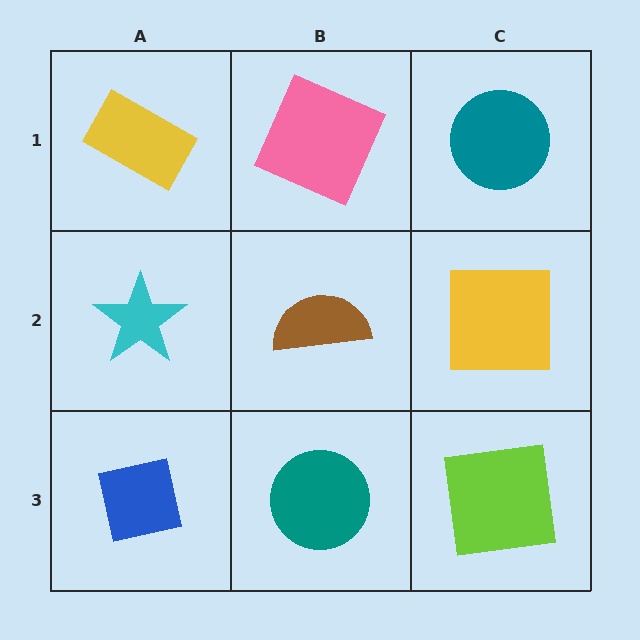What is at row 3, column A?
A blue square.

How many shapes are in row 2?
3 shapes.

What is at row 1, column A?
A yellow rectangle.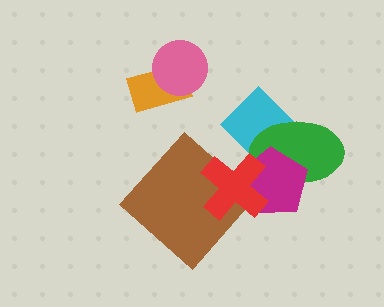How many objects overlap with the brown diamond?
1 object overlaps with the brown diamond.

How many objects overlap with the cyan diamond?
2 objects overlap with the cyan diamond.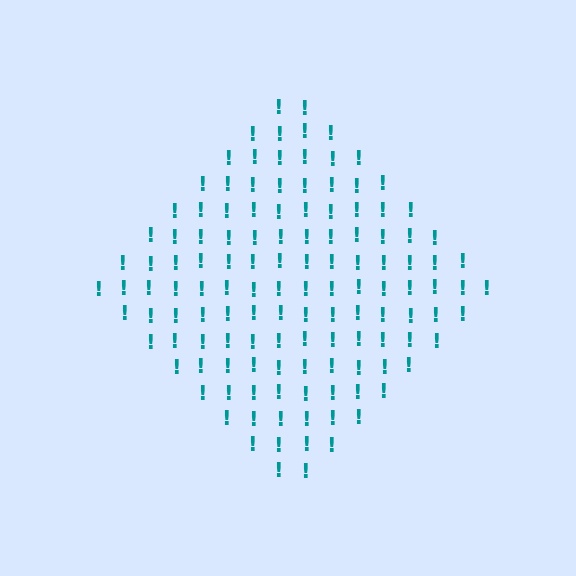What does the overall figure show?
The overall figure shows a diamond.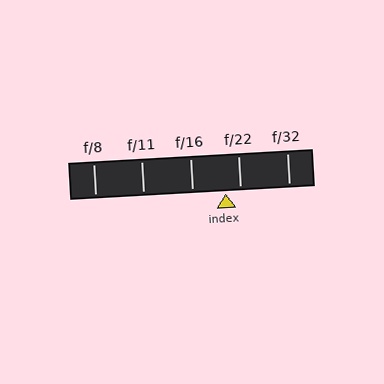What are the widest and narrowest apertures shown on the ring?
The widest aperture shown is f/8 and the narrowest is f/32.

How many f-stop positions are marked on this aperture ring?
There are 5 f-stop positions marked.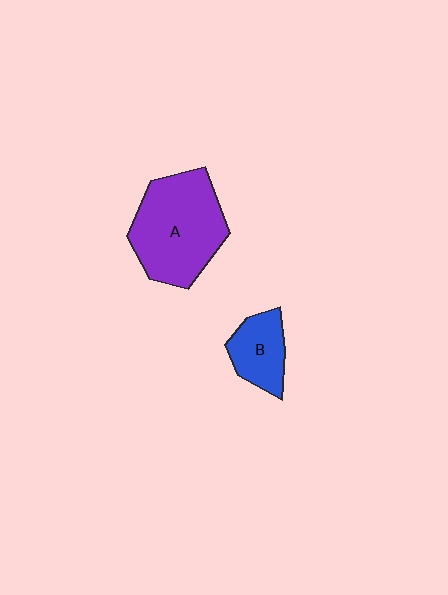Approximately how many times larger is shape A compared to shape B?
Approximately 2.3 times.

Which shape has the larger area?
Shape A (purple).